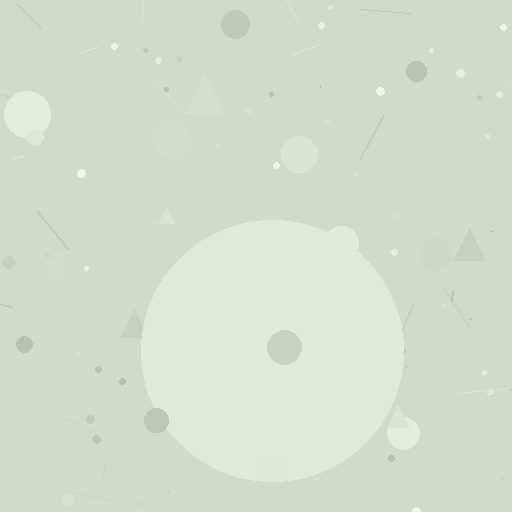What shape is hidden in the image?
A circle is hidden in the image.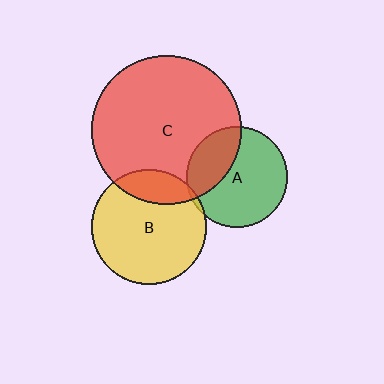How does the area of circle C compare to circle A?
Approximately 2.2 times.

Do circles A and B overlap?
Yes.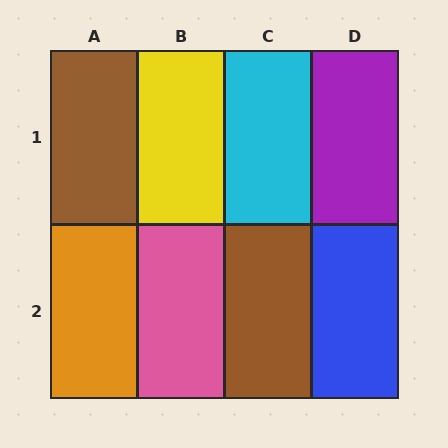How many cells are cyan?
1 cell is cyan.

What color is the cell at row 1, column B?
Yellow.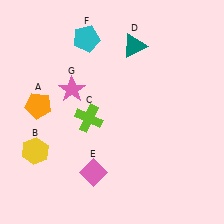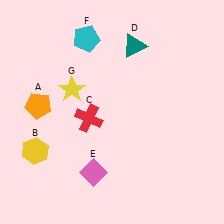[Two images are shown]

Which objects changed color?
C changed from lime to red. G changed from pink to yellow.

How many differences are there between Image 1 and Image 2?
There are 2 differences between the two images.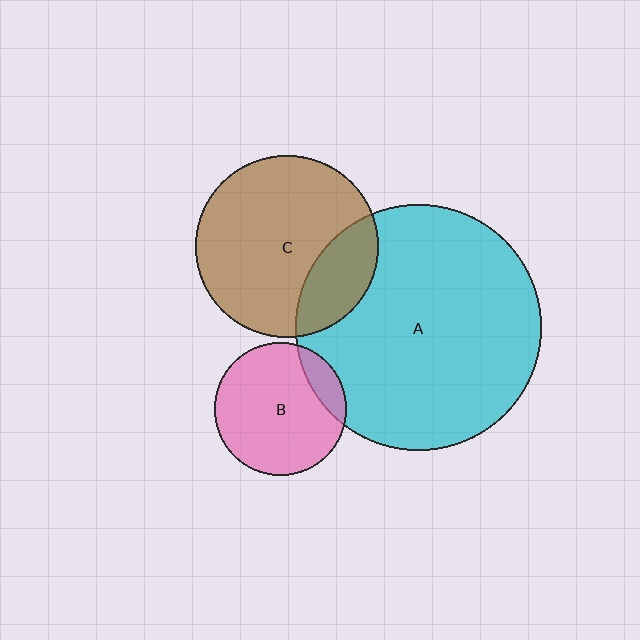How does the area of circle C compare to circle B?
Approximately 1.9 times.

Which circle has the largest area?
Circle A (cyan).